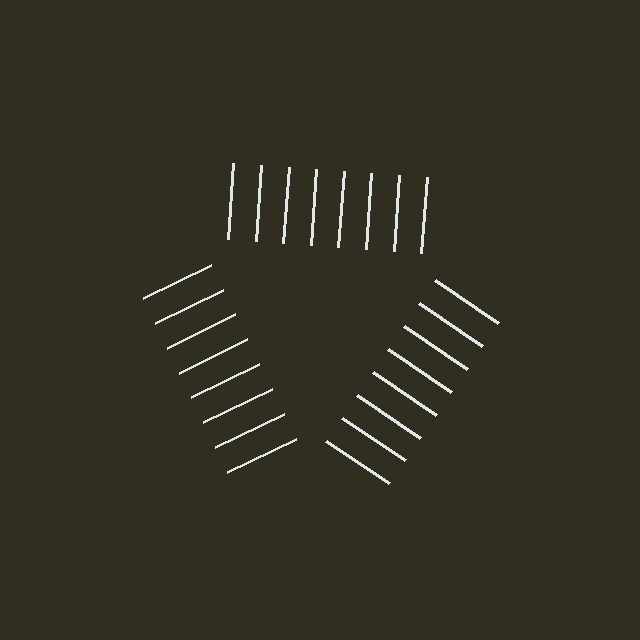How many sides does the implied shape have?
3 sides — the line-ends trace a triangle.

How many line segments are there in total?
24 — 8 along each of the 3 edges.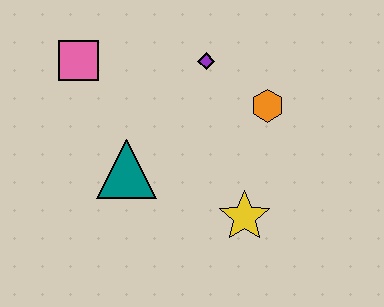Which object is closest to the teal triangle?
The pink square is closest to the teal triangle.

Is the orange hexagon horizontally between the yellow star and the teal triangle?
No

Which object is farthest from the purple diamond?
The yellow star is farthest from the purple diamond.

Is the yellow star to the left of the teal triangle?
No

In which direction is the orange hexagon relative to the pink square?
The orange hexagon is to the right of the pink square.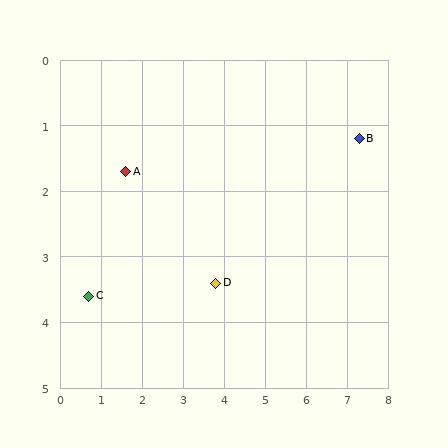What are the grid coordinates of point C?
Point C is at approximately (0.7, 3.6).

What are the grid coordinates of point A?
Point A is at approximately (1.6, 1.7).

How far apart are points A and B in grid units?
Points A and B are about 5.7 grid units apart.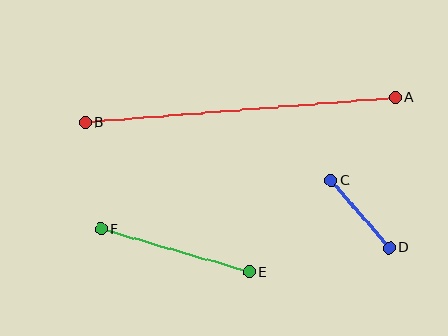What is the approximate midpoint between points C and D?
The midpoint is at approximately (360, 214) pixels.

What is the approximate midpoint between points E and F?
The midpoint is at approximately (175, 251) pixels.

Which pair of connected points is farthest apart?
Points A and B are farthest apart.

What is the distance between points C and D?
The distance is approximately 89 pixels.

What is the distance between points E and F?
The distance is approximately 155 pixels.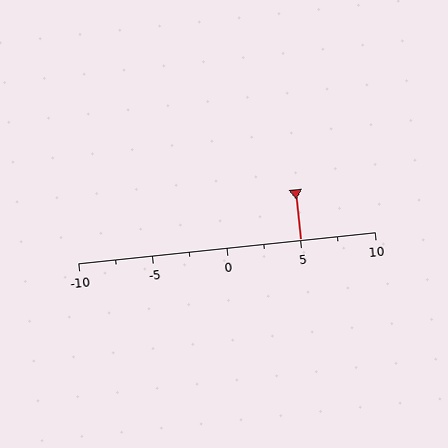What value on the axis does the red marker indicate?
The marker indicates approximately 5.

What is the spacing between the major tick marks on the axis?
The major ticks are spaced 5 apart.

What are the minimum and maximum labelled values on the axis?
The axis runs from -10 to 10.